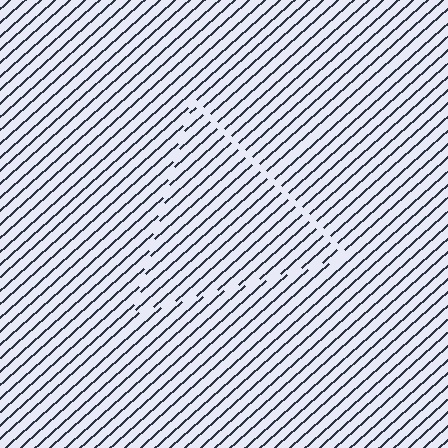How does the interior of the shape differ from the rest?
The interior of the shape contains the same grating, shifted by half a period — the contour is defined by the phase discontinuity where line-ends from the inner and outer gratings abut.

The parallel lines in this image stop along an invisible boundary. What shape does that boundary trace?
An illusory triangle. The interior of the shape contains the same grating, shifted by half a period — the contour is defined by the phase discontinuity where line-ends from the inner and outer gratings abut.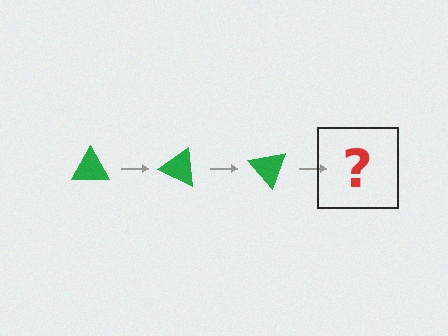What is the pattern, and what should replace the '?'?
The pattern is that the triangle rotates 25 degrees each step. The '?' should be a green triangle rotated 75 degrees.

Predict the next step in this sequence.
The next step is a green triangle rotated 75 degrees.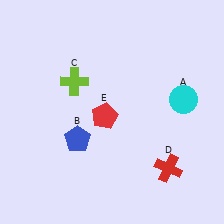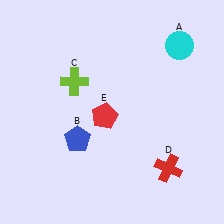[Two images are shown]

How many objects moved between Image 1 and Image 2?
1 object moved between the two images.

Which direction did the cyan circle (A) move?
The cyan circle (A) moved up.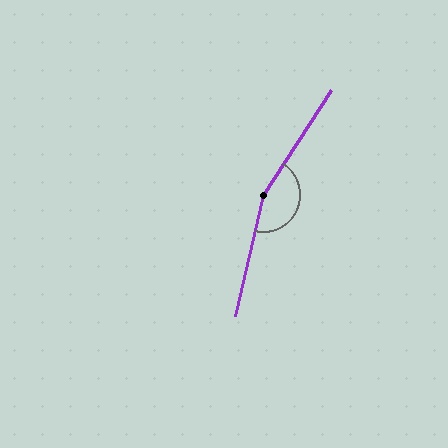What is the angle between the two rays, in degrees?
Approximately 160 degrees.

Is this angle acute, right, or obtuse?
It is obtuse.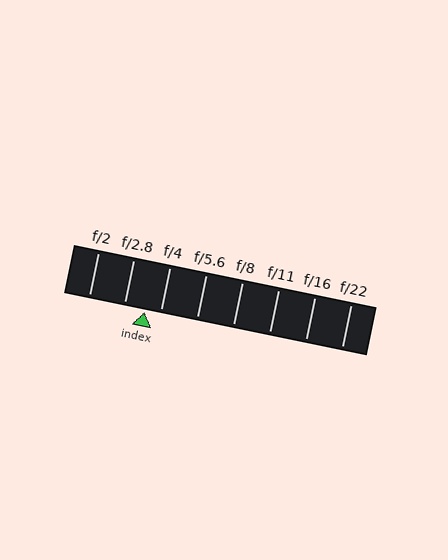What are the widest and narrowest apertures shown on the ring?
The widest aperture shown is f/2 and the narrowest is f/22.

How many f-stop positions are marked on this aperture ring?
There are 8 f-stop positions marked.